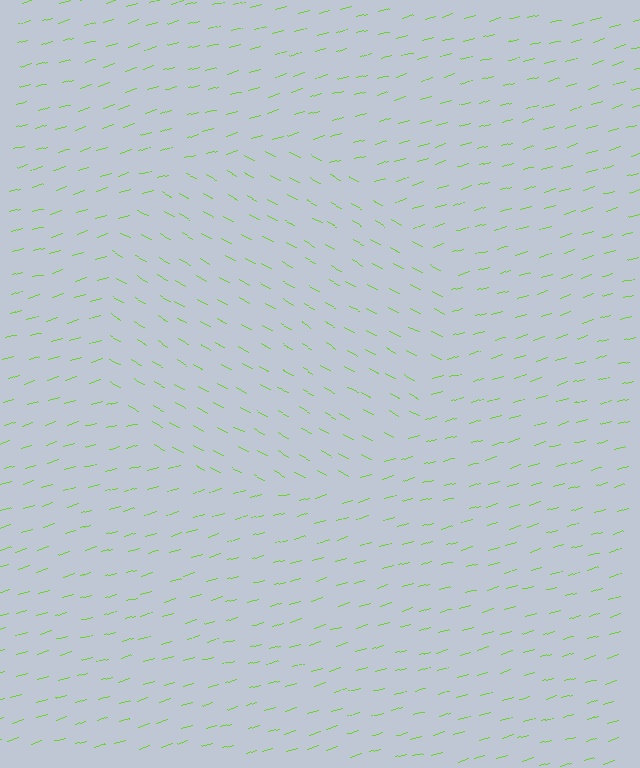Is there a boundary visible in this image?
Yes, there is a texture boundary formed by a change in line orientation.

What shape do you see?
I see a circle.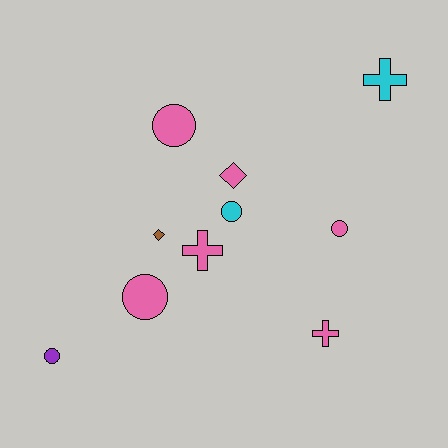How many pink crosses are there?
There are 2 pink crosses.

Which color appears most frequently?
Pink, with 6 objects.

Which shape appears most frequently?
Circle, with 5 objects.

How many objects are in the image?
There are 10 objects.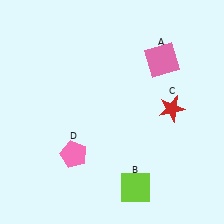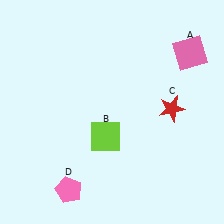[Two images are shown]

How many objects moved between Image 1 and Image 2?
3 objects moved between the two images.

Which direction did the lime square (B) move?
The lime square (B) moved up.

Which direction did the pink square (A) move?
The pink square (A) moved right.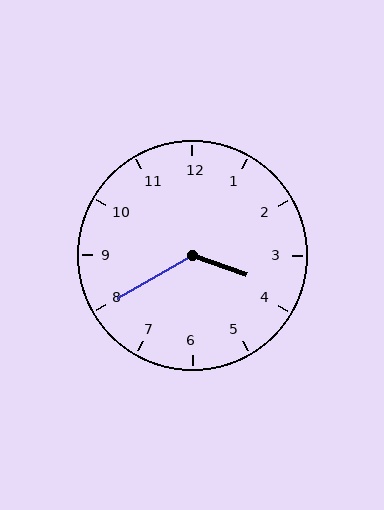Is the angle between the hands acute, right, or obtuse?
It is obtuse.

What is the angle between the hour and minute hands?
Approximately 130 degrees.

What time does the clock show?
3:40.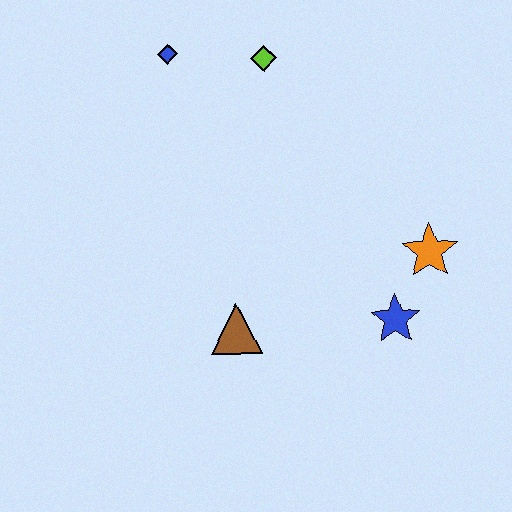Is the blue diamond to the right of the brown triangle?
No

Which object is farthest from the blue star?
The blue diamond is farthest from the blue star.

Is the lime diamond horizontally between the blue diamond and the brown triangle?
No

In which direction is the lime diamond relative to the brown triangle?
The lime diamond is above the brown triangle.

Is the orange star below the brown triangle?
No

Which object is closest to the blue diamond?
The lime diamond is closest to the blue diamond.